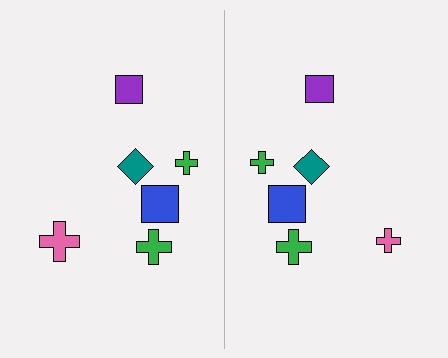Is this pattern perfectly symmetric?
No, the pattern is not perfectly symmetric. The pink cross on the right side has a different size than its mirror counterpart.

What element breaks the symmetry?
The pink cross on the right side has a different size than its mirror counterpart.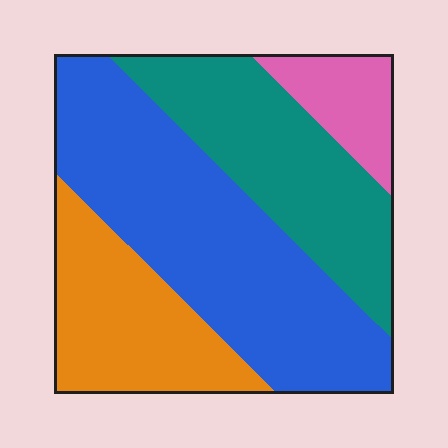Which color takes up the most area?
Blue, at roughly 45%.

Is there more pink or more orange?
Orange.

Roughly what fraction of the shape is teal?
Teal takes up between a sixth and a third of the shape.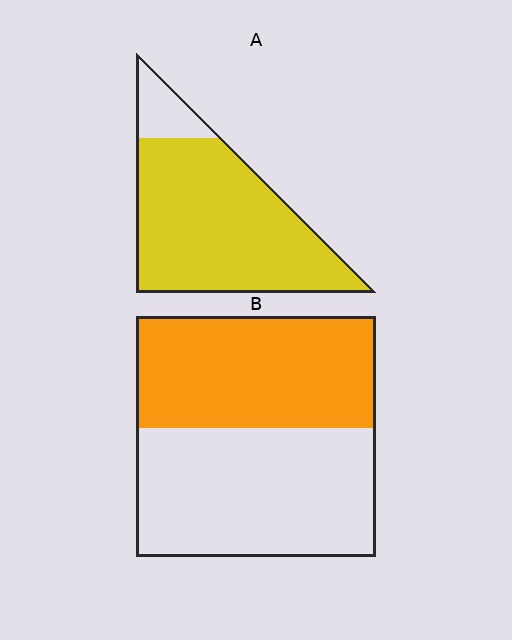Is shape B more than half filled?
Roughly half.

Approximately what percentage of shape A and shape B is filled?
A is approximately 85% and B is approximately 45%.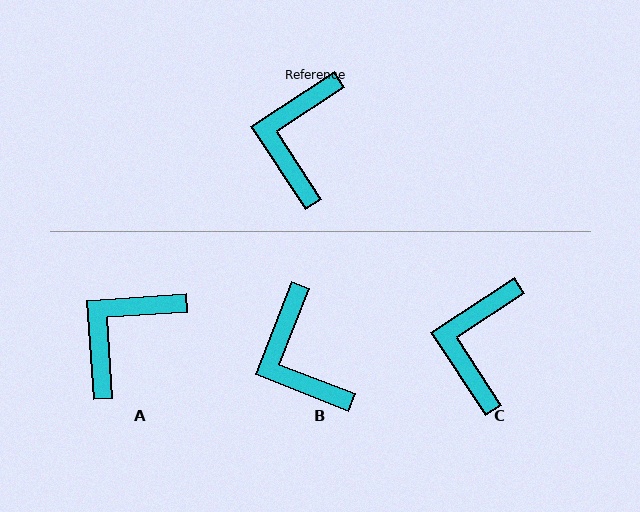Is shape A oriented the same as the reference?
No, it is off by about 30 degrees.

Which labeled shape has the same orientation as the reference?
C.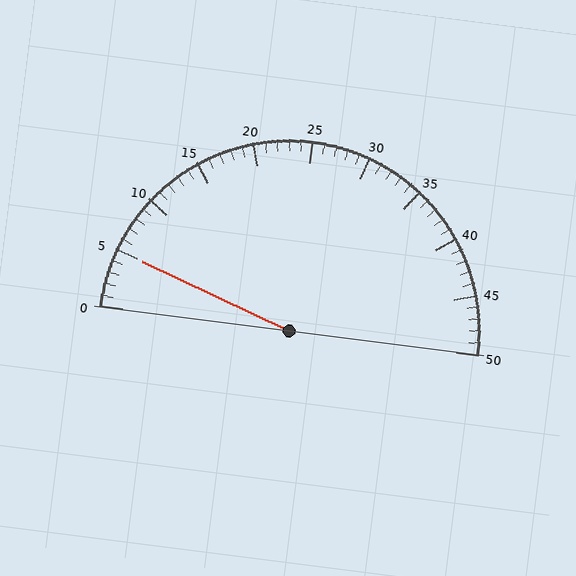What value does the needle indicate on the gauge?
The needle indicates approximately 5.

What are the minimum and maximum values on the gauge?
The gauge ranges from 0 to 50.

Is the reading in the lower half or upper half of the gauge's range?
The reading is in the lower half of the range (0 to 50).